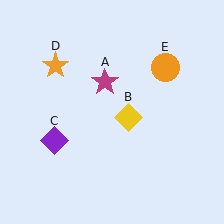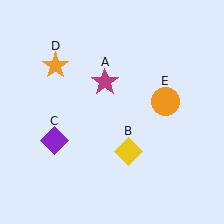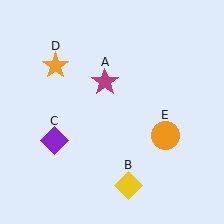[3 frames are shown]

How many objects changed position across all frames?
2 objects changed position: yellow diamond (object B), orange circle (object E).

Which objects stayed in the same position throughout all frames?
Magenta star (object A) and purple diamond (object C) and orange star (object D) remained stationary.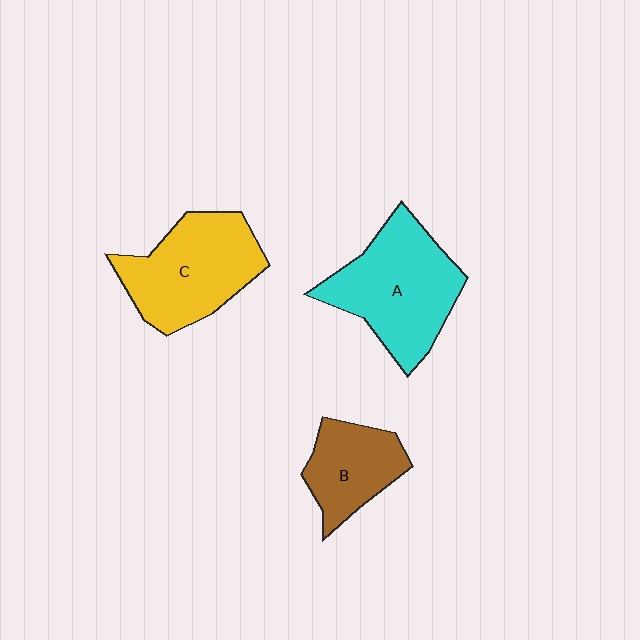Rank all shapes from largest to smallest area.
From largest to smallest: A (cyan), C (yellow), B (brown).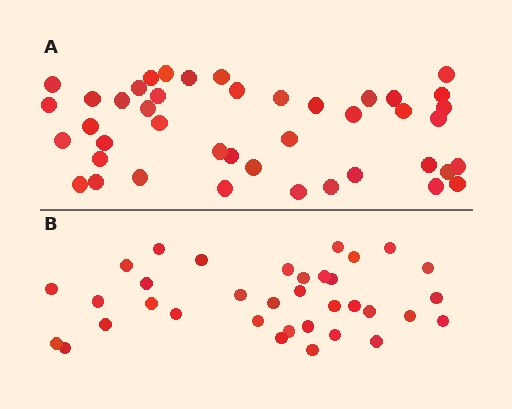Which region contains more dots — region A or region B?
Region A (the top region) has more dots.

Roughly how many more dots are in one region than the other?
Region A has roughly 8 or so more dots than region B.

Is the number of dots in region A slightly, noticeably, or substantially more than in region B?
Region A has only slightly more — the two regions are fairly close. The ratio is roughly 1.2 to 1.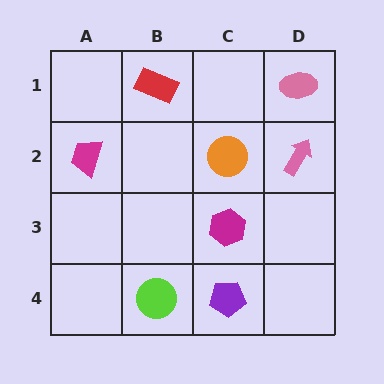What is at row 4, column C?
A purple pentagon.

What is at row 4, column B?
A lime circle.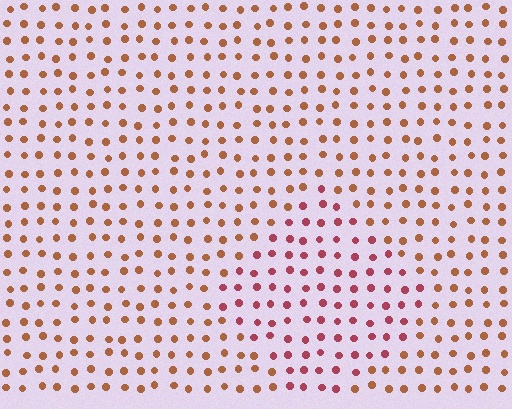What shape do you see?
I see a diamond.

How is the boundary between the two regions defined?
The boundary is defined purely by a slight shift in hue (about 36 degrees). Spacing, size, and orientation are identical on both sides.